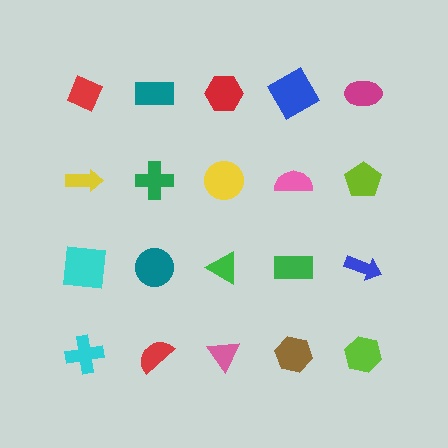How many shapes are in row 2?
5 shapes.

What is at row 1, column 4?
A blue diamond.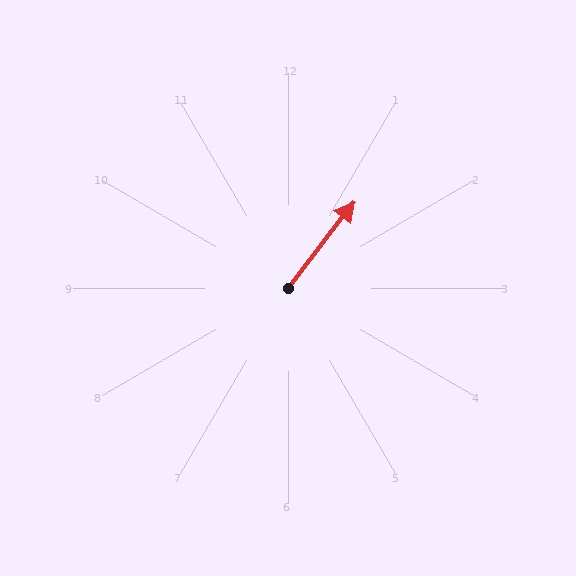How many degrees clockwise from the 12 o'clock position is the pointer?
Approximately 37 degrees.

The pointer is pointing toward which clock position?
Roughly 1 o'clock.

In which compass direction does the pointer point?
Northeast.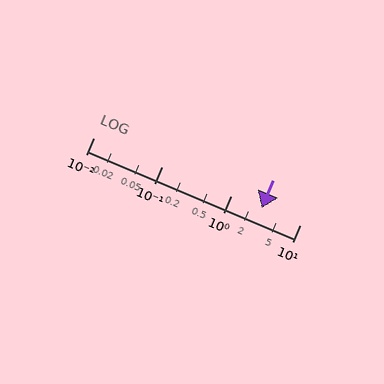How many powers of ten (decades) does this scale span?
The scale spans 3 decades, from 0.01 to 10.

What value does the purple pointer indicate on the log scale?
The pointer indicates approximately 2.8.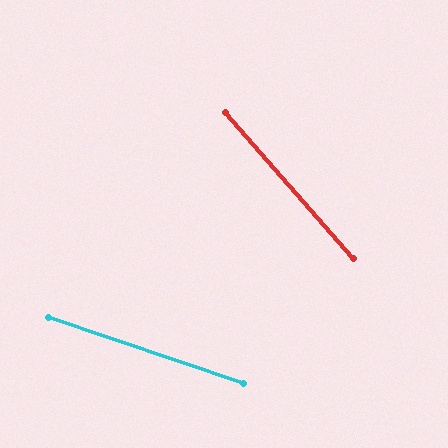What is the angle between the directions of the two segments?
Approximately 30 degrees.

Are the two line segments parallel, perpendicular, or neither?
Neither parallel nor perpendicular — they differ by about 30°.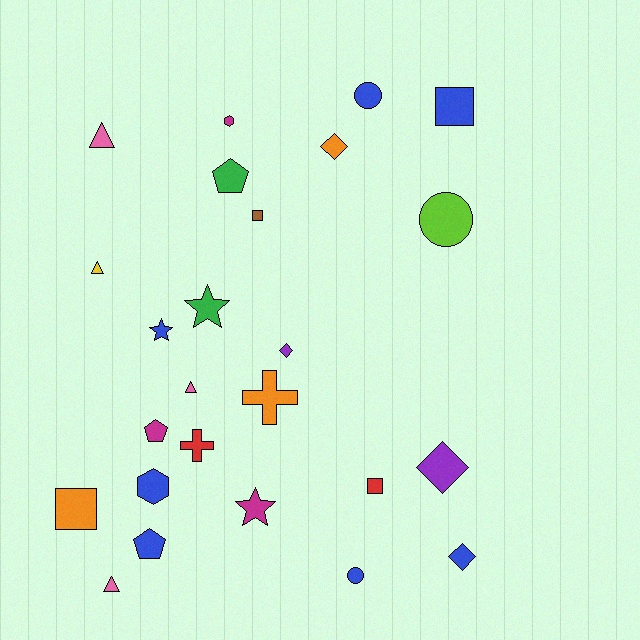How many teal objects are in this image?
There are no teal objects.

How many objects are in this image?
There are 25 objects.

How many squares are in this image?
There are 4 squares.